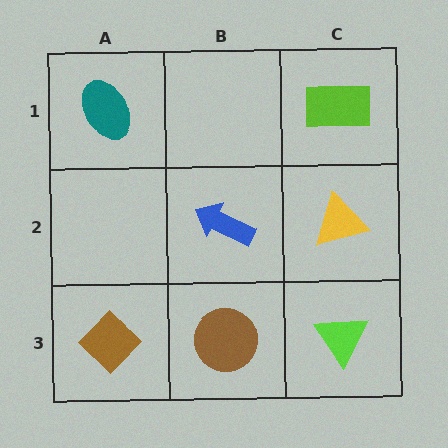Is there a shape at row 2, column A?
No, that cell is empty.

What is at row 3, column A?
A brown diamond.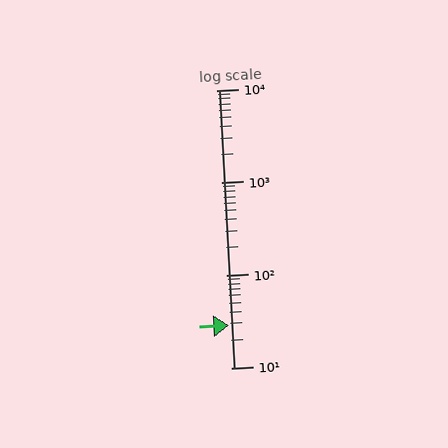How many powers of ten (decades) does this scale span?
The scale spans 3 decades, from 10 to 10000.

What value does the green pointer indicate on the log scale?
The pointer indicates approximately 29.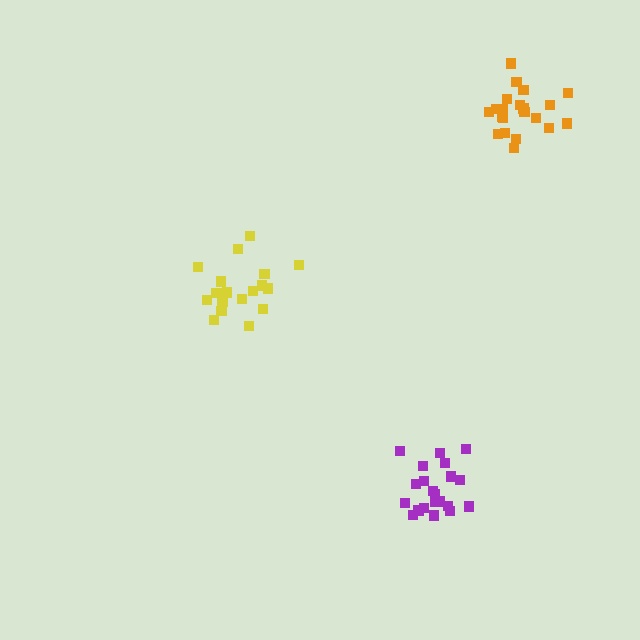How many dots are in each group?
Group 1: 21 dots, Group 2: 19 dots, Group 3: 21 dots (61 total).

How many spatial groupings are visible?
There are 3 spatial groupings.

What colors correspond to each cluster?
The clusters are colored: purple, yellow, orange.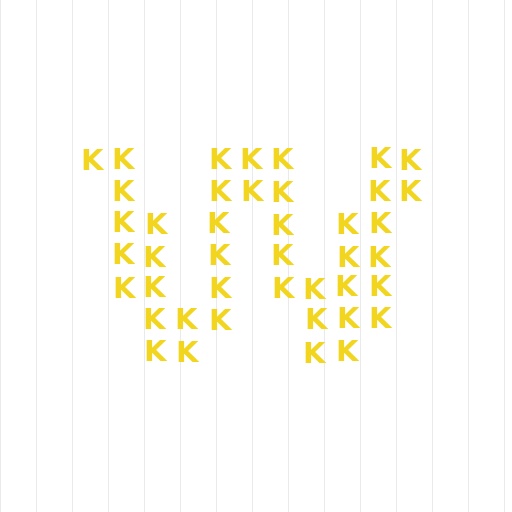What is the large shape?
The large shape is the letter W.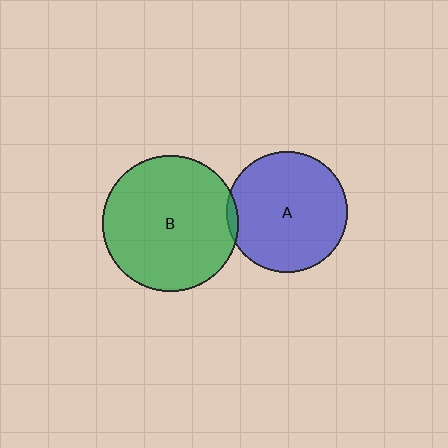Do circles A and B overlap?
Yes.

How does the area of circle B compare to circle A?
Approximately 1.3 times.